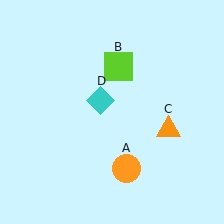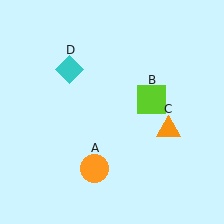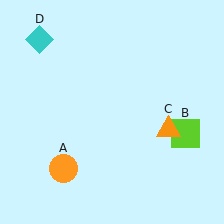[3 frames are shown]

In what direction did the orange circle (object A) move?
The orange circle (object A) moved left.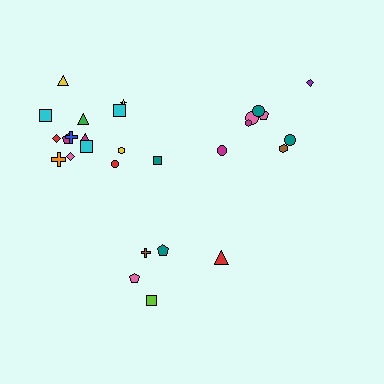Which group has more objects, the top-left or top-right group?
The top-left group.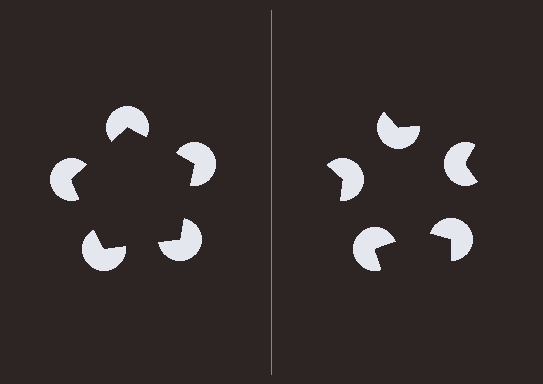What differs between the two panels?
The pac-man discs are positioned identically on both sides; only the wedge orientations differ. On the left they align to a pentagon; on the right they are misaligned.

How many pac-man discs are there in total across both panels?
10 — 5 on each side.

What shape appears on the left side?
An illusory pentagon.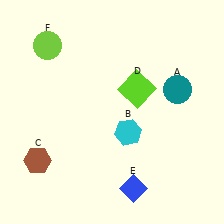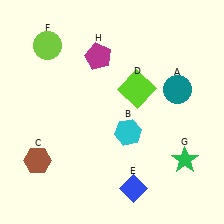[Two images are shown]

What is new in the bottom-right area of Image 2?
A green star (G) was added in the bottom-right area of Image 2.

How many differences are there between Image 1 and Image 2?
There are 2 differences between the two images.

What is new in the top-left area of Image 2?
A magenta pentagon (H) was added in the top-left area of Image 2.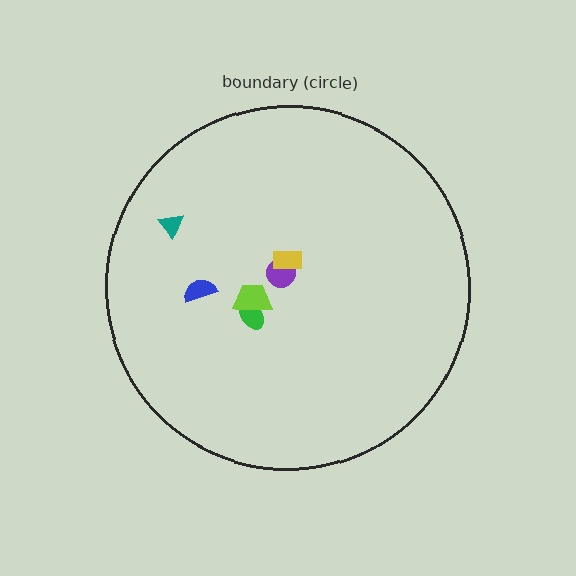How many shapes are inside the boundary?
6 inside, 0 outside.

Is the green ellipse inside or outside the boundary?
Inside.